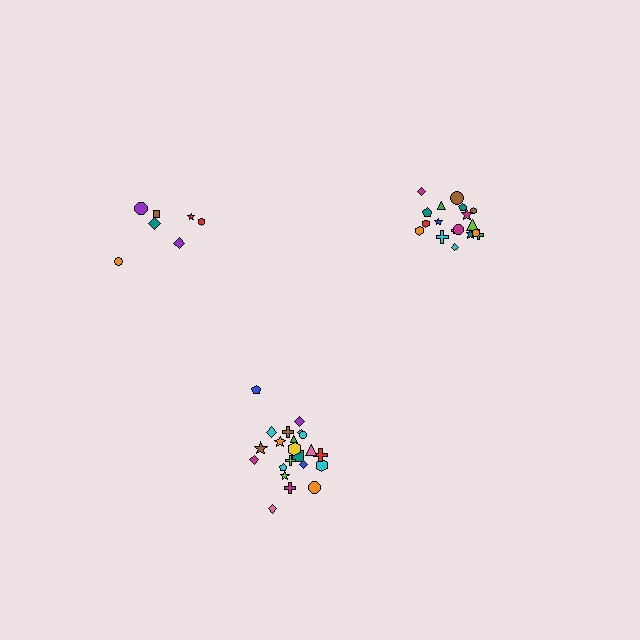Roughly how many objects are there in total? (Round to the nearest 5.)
Roughly 45 objects in total.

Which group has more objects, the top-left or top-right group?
The top-right group.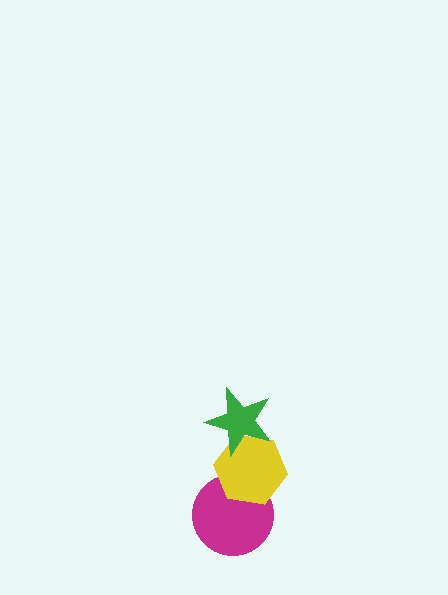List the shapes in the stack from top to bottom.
From top to bottom: the green star, the yellow hexagon, the magenta circle.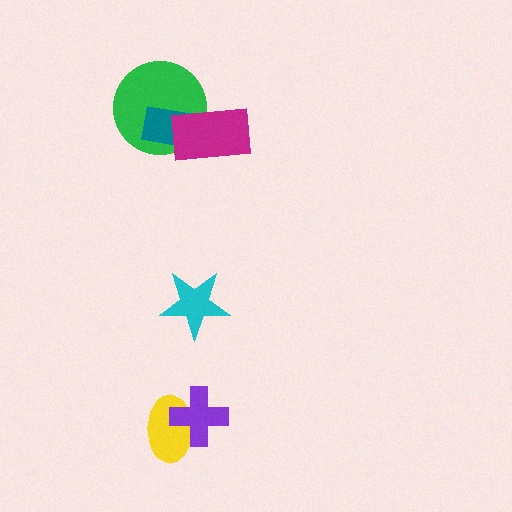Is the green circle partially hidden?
Yes, it is partially covered by another shape.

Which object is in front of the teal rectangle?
The magenta rectangle is in front of the teal rectangle.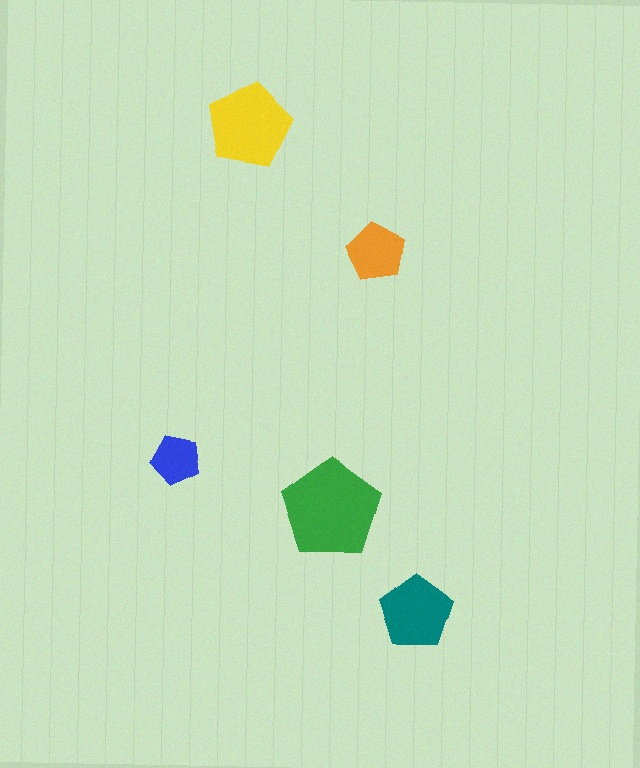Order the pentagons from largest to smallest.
the green one, the yellow one, the teal one, the orange one, the blue one.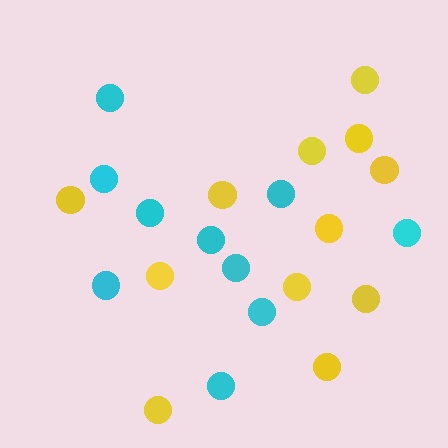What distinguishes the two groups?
There are 2 groups: one group of cyan circles (10) and one group of yellow circles (12).